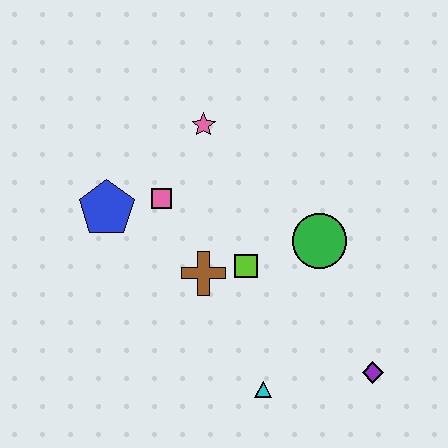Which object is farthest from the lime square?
The purple diamond is farthest from the lime square.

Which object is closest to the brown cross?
The lime square is closest to the brown cross.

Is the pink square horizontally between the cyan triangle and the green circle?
No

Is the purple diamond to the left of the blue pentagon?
No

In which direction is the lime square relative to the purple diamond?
The lime square is to the left of the purple diamond.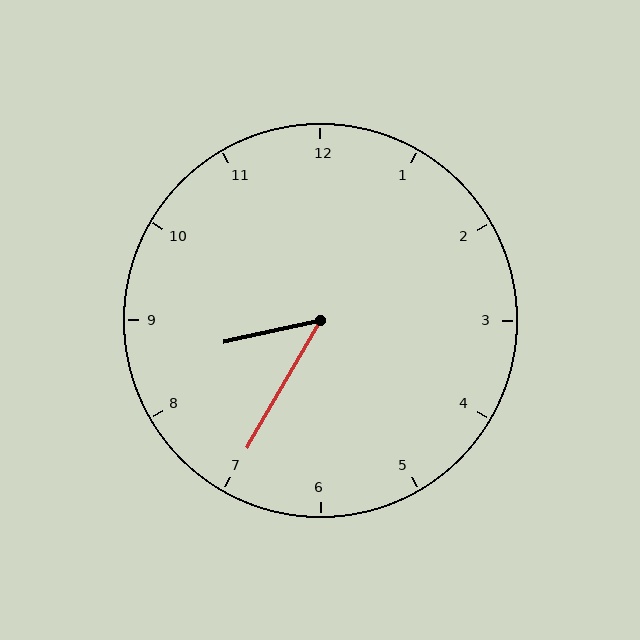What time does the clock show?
8:35.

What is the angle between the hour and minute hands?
Approximately 48 degrees.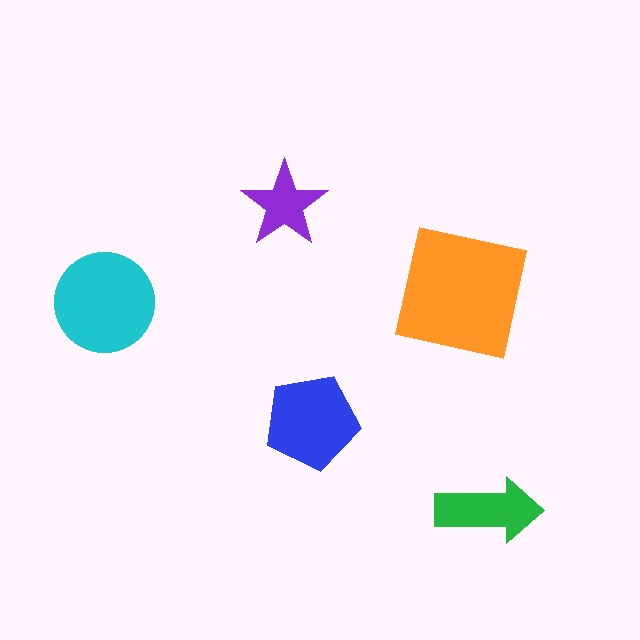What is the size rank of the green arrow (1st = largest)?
4th.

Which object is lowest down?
The green arrow is bottommost.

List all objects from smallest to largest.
The purple star, the green arrow, the blue pentagon, the cyan circle, the orange square.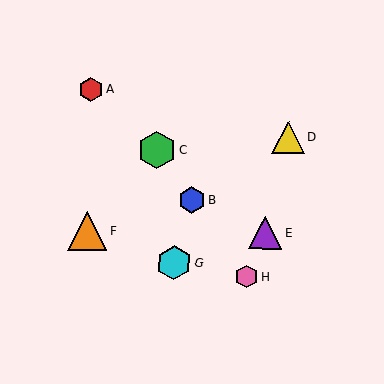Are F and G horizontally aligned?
No, F is at y≈231 and G is at y≈263.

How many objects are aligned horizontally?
2 objects (E, F) are aligned horizontally.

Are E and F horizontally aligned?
Yes, both are at y≈233.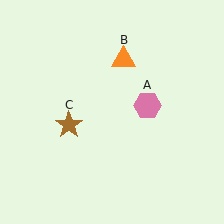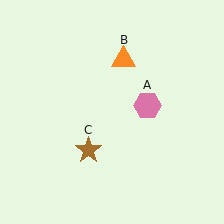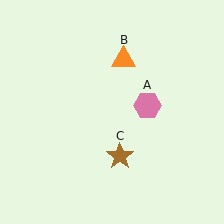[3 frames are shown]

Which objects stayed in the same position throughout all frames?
Pink hexagon (object A) and orange triangle (object B) remained stationary.